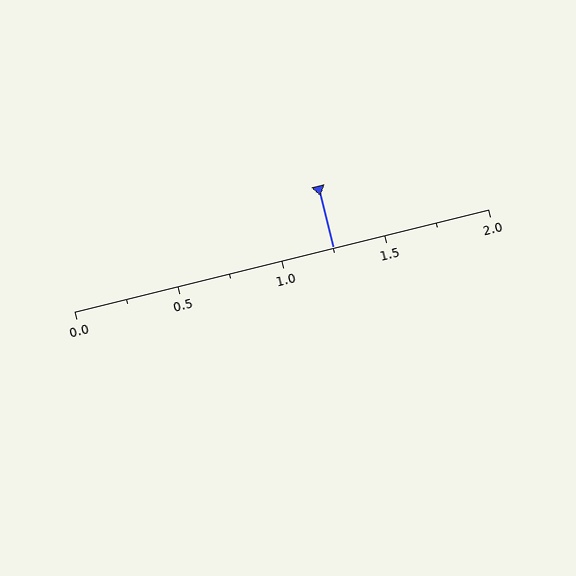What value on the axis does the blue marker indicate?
The marker indicates approximately 1.25.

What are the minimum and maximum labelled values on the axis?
The axis runs from 0.0 to 2.0.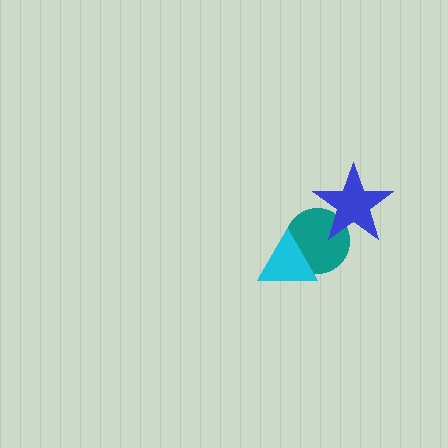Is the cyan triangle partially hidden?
No, no other shape covers it.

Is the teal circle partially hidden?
Yes, it is partially covered by another shape.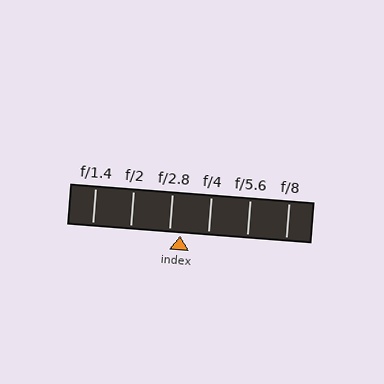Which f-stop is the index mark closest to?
The index mark is closest to f/2.8.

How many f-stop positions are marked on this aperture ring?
There are 6 f-stop positions marked.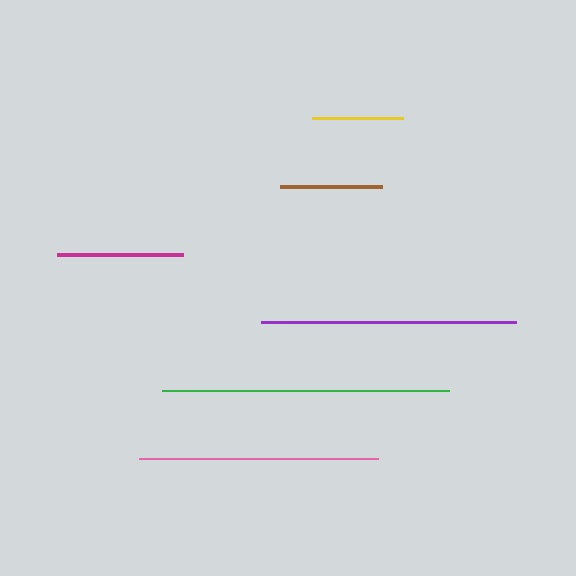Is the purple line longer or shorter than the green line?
The green line is longer than the purple line.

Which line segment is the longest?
The green line is the longest at approximately 287 pixels.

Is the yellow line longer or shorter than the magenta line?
The magenta line is longer than the yellow line.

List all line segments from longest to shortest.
From longest to shortest: green, purple, pink, magenta, brown, yellow.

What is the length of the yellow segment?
The yellow segment is approximately 90 pixels long.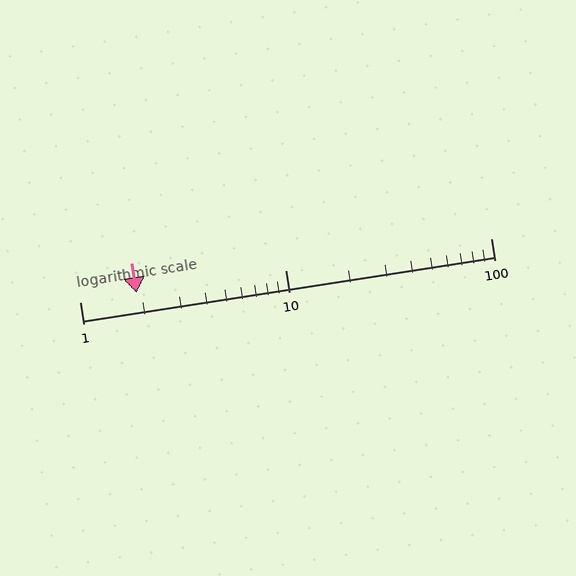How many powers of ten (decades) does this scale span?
The scale spans 2 decades, from 1 to 100.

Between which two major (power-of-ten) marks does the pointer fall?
The pointer is between 1 and 10.